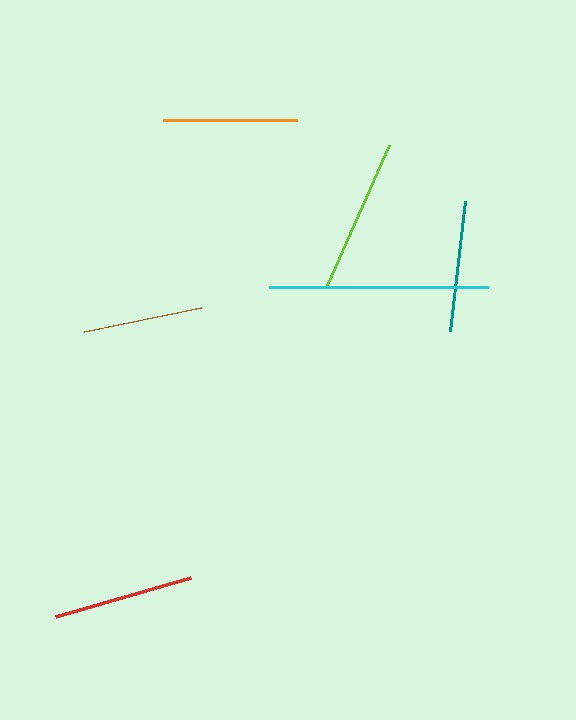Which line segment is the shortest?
The brown line is the shortest at approximately 119 pixels.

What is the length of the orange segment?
The orange segment is approximately 134 pixels long.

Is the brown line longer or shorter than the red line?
The red line is longer than the brown line.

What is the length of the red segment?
The red segment is approximately 140 pixels long.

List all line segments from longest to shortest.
From longest to shortest: cyan, lime, red, orange, teal, brown.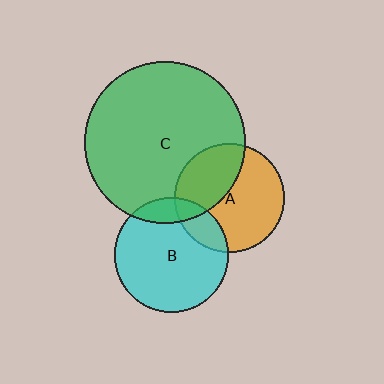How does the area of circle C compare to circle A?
Approximately 2.2 times.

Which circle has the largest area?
Circle C (green).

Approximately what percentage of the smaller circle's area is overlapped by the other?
Approximately 40%.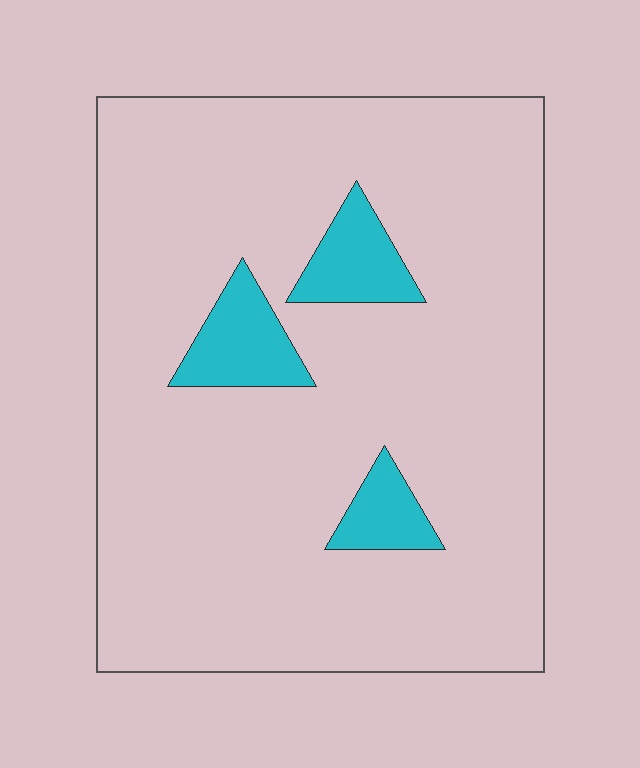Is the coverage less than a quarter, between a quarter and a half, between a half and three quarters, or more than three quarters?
Less than a quarter.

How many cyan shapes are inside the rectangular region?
3.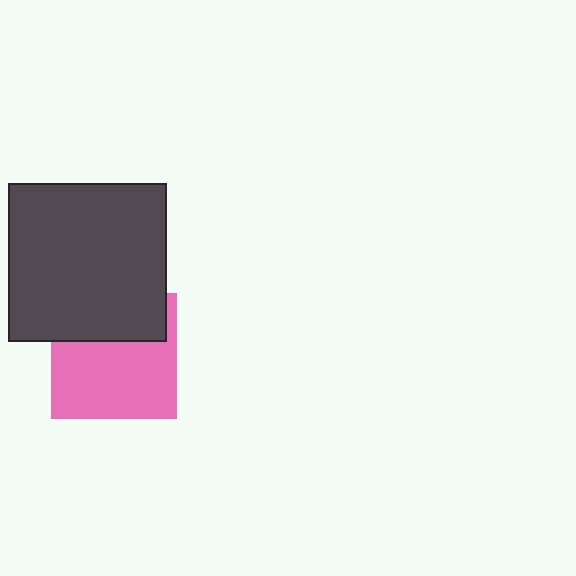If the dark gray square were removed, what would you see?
You would see the complete pink square.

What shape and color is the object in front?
The object in front is a dark gray square.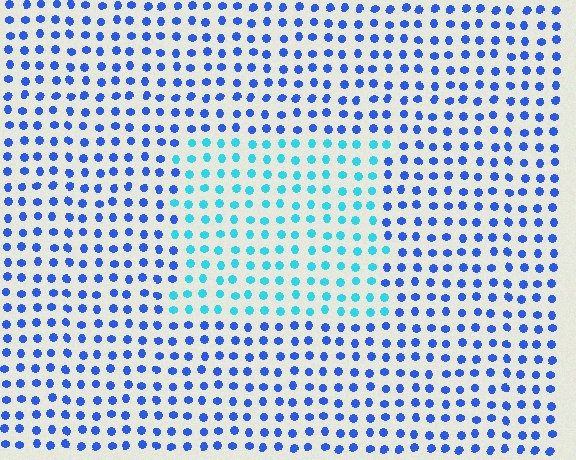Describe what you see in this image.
The image is filled with small blue elements in a uniform arrangement. A rectangle-shaped region is visible where the elements are tinted to a slightly different hue, forming a subtle color boundary.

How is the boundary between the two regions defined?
The boundary is defined purely by a slight shift in hue (about 40 degrees). Spacing, size, and orientation are identical on both sides.